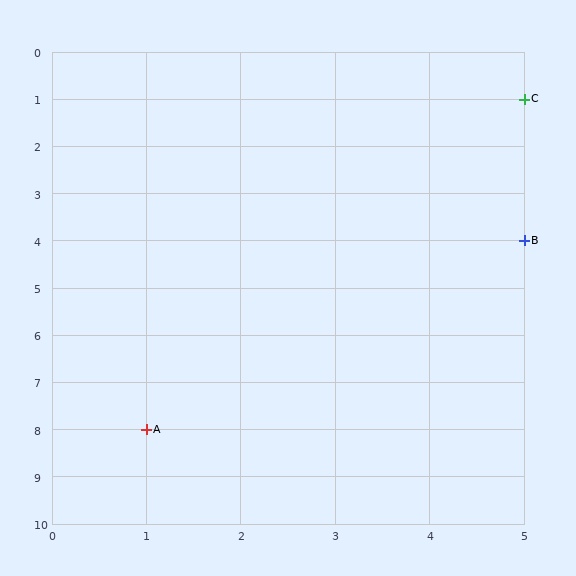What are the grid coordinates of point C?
Point C is at grid coordinates (5, 1).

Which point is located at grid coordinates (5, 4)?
Point B is at (5, 4).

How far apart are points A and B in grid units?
Points A and B are 4 columns and 4 rows apart (about 5.7 grid units diagonally).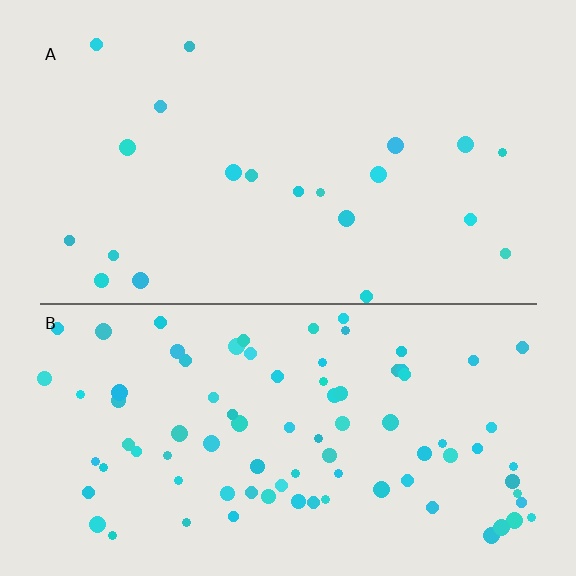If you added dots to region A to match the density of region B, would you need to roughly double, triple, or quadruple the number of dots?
Approximately quadruple.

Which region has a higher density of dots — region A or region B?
B (the bottom).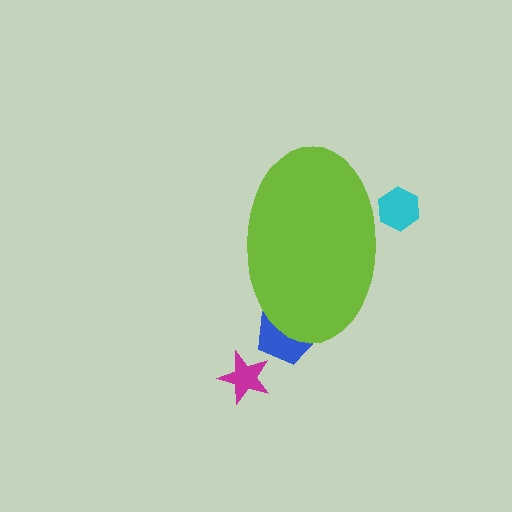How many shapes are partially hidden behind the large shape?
2 shapes are partially hidden.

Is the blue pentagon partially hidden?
Yes, the blue pentagon is partially hidden behind the lime ellipse.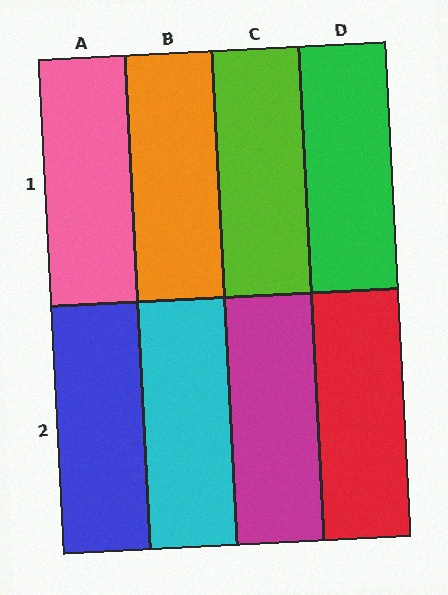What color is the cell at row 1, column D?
Green.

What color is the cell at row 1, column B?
Orange.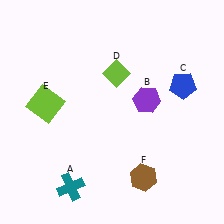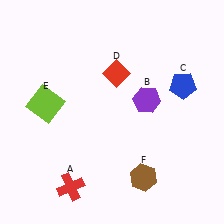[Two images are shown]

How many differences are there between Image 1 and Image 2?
There are 2 differences between the two images.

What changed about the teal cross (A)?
In Image 1, A is teal. In Image 2, it changed to red.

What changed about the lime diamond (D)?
In Image 1, D is lime. In Image 2, it changed to red.